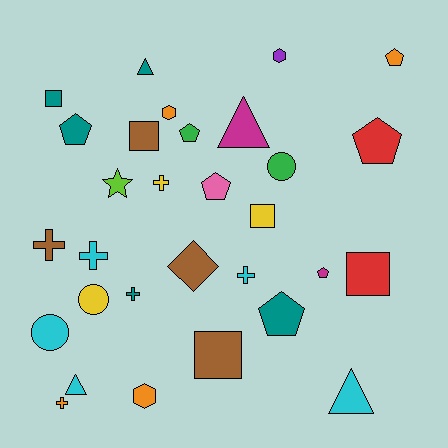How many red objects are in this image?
There are 2 red objects.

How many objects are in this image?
There are 30 objects.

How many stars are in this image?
There is 1 star.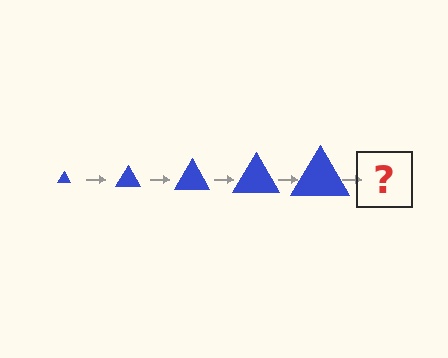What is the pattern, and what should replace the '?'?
The pattern is that the triangle gets progressively larger each step. The '?' should be a blue triangle, larger than the previous one.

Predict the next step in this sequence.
The next step is a blue triangle, larger than the previous one.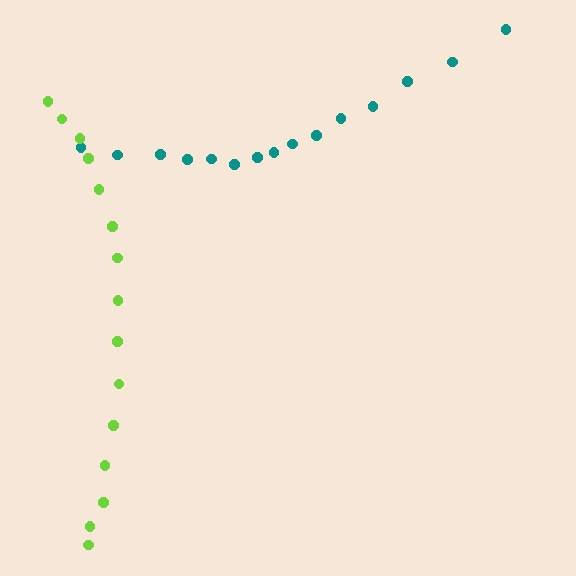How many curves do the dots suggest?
There are 2 distinct paths.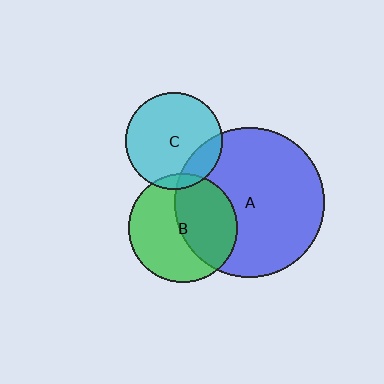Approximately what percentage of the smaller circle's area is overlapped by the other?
Approximately 10%.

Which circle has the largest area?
Circle A (blue).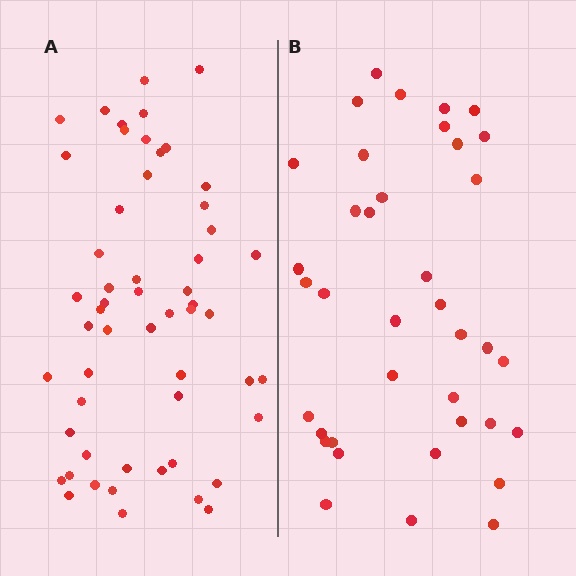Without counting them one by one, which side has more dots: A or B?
Region A (the left region) has more dots.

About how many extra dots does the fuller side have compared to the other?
Region A has approximately 15 more dots than region B.